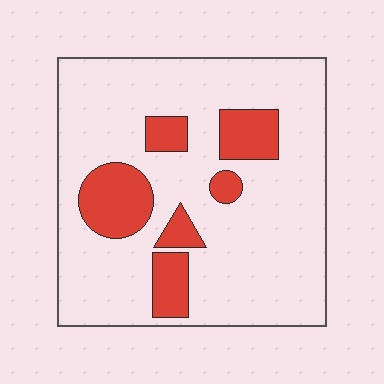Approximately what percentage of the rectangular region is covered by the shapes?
Approximately 20%.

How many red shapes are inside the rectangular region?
6.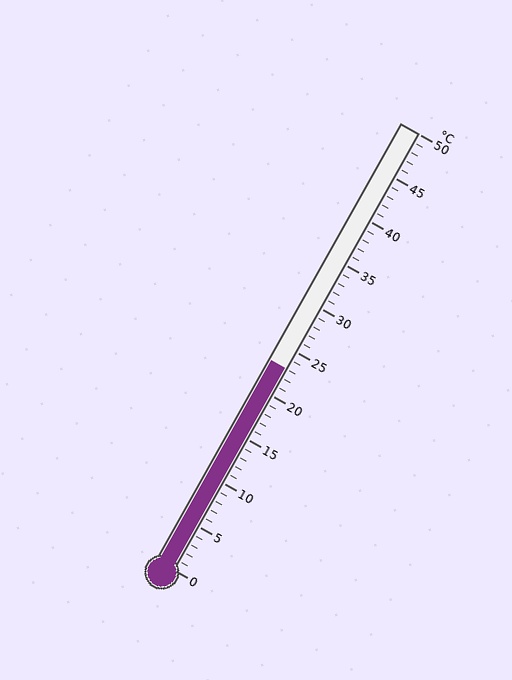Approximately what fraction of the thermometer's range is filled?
The thermometer is filled to approximately 45% of its range.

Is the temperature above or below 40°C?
The temperature is below 40°C.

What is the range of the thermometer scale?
The thermometer scale ranges from 0°C to 50°C.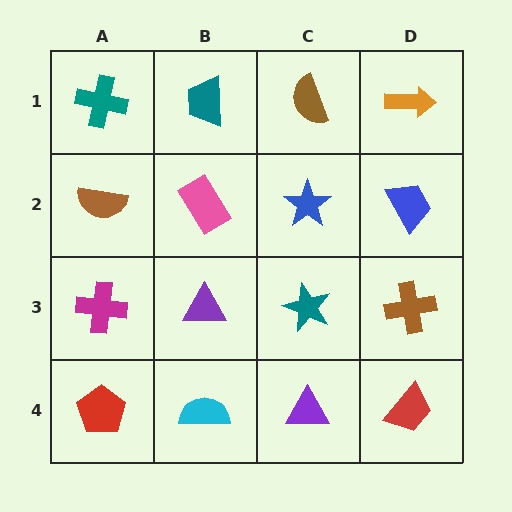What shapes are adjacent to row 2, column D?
An orange arrow (row 1, column D), a brown cross (row 3, column D), a blue star (row 2, column C).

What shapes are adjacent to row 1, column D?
A blue trapezoid (row 2, column D), a brown semicircle (row 1, column C).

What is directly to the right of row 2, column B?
A blue star.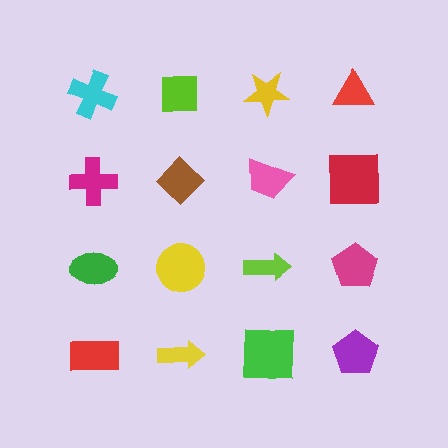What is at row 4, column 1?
A red rectangle.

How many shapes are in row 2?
4 shapes.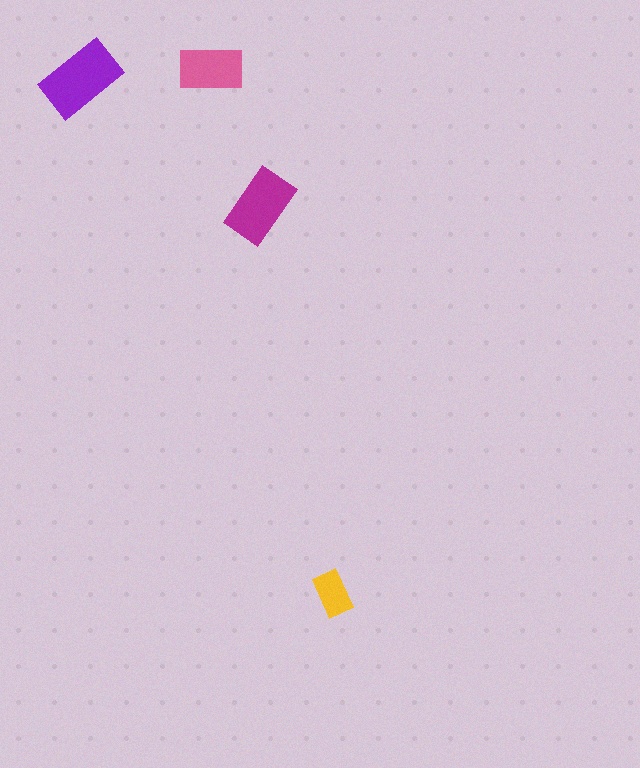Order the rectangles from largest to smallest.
the purple one, the magenta one, the pink one, the yellow one.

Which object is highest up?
The pink rectangle is topmost.